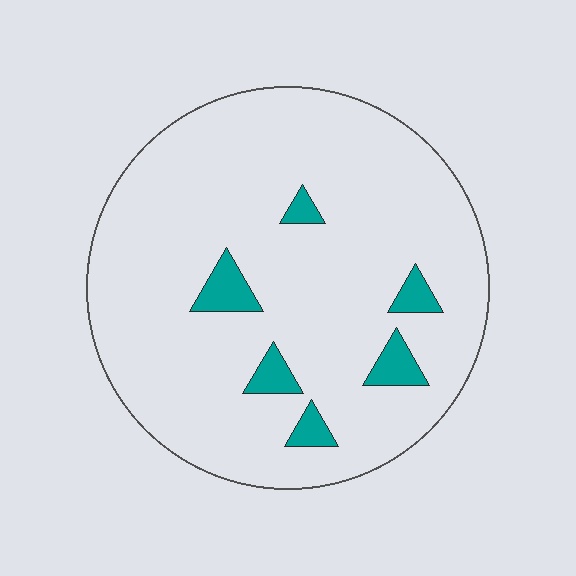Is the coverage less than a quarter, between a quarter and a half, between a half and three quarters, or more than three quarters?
Less than a quarter.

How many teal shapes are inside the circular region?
6.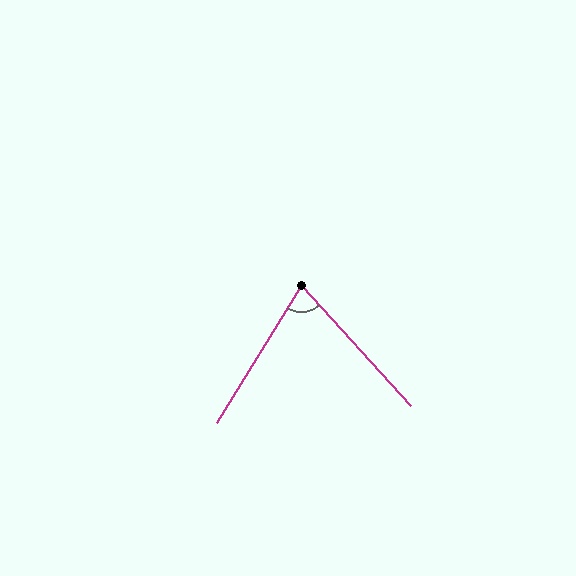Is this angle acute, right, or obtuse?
It is acute.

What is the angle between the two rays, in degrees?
Approximately 74 degrees.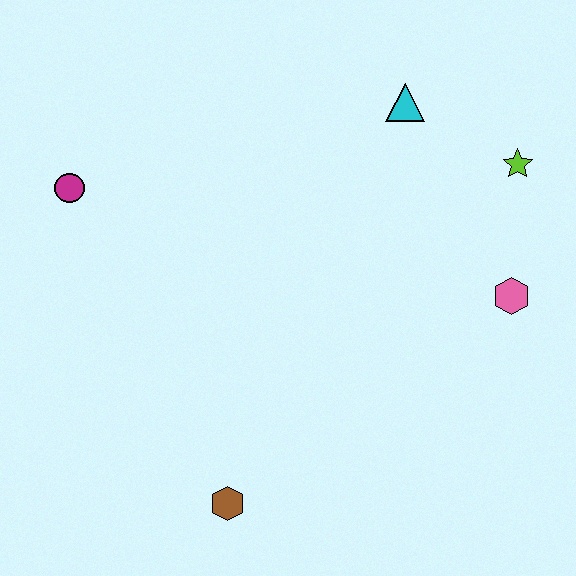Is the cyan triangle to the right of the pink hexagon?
No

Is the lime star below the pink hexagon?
No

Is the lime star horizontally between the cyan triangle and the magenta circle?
No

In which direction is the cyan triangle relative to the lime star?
The cyan triangle is to the left of the lime star.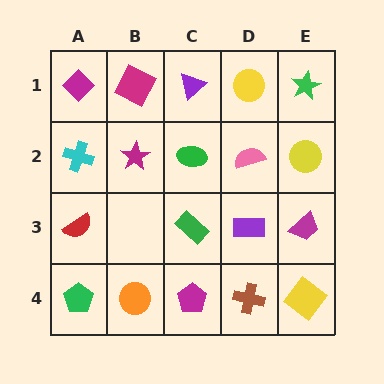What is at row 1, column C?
A purple triangle.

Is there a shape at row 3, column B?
No, that cell is empty.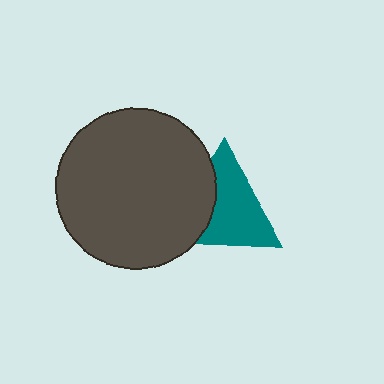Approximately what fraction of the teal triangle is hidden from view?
Roughly 36% of the teal triangle is hidden behind the dark gray circle.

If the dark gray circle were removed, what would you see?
You would see the complete teal triangle.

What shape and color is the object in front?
The object in front is a dark gray circle.